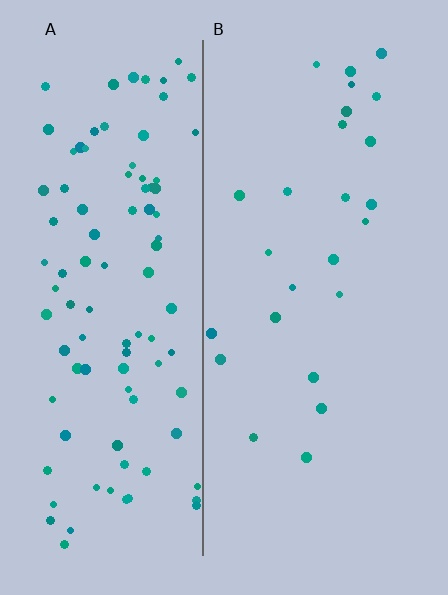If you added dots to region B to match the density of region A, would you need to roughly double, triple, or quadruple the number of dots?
Approximately quadruple.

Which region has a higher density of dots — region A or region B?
A (the left).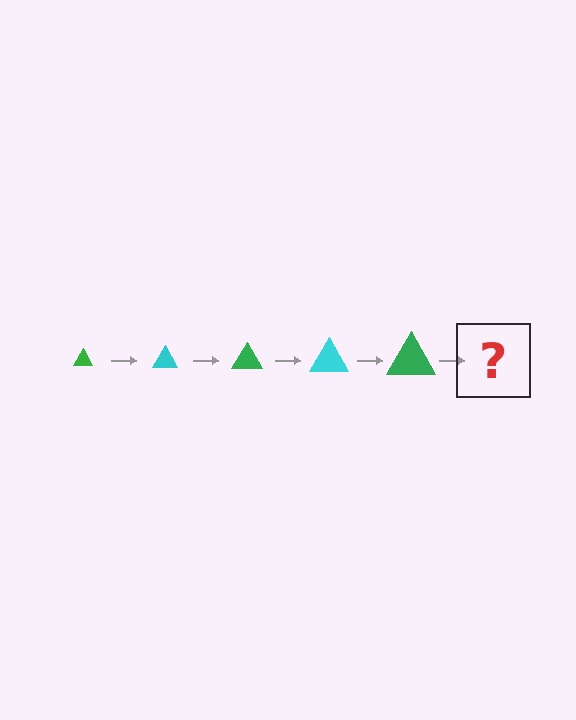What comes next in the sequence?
The next element should be a cyan triangle, larger than the previous one.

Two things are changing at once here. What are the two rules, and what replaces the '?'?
The two rules are that the triangle grows larger each step and the color cycles through green and cyan. The '?' should be a cyan triangle, larger than the previous one.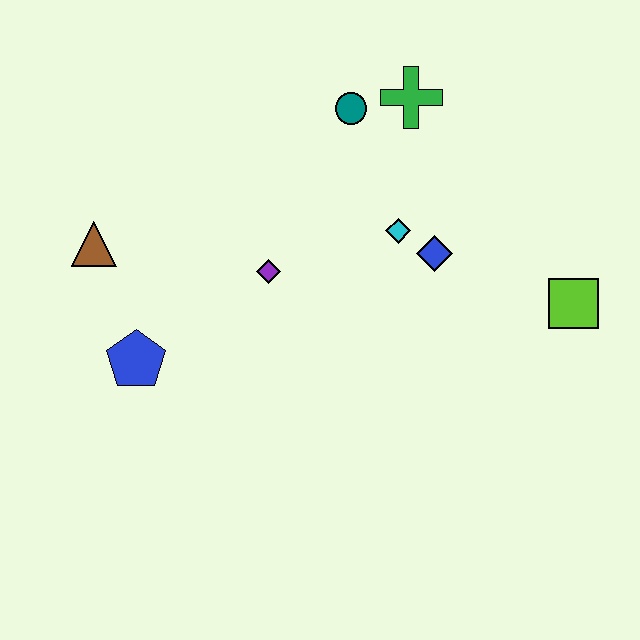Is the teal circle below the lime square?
No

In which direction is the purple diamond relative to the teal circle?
The purple diamond is below the teal circle.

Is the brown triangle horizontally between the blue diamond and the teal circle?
No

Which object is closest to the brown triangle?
The blue pentagon is closest to the brown triangle.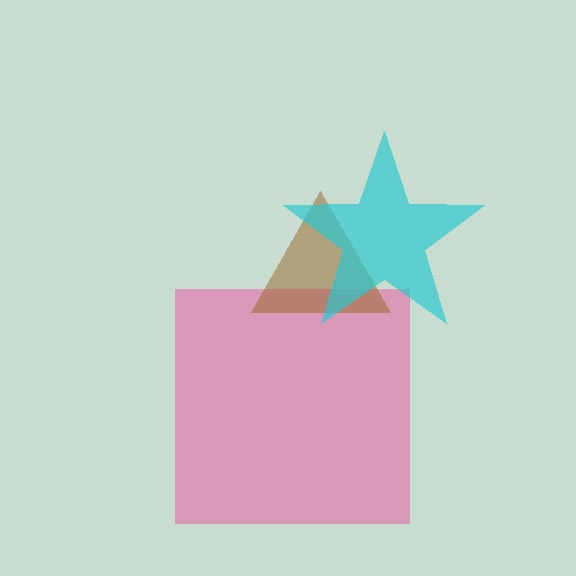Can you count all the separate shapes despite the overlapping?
Yes, there are 3 separate shapes.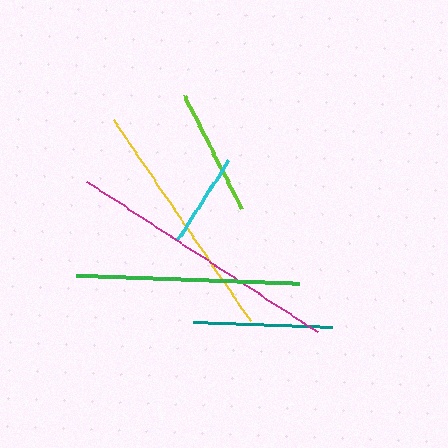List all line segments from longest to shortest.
From longest to shortest: magenta, yellow, green, teal, lime, cyan.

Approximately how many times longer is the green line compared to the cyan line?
The green line is approximately 2.4 times the length of the cyan line.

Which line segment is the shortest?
The cyan line is the shortest at approximately 95 pixels.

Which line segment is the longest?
The magenta line is the longest at approximately 276 pixels.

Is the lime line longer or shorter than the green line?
The green line is longer than the lime line.